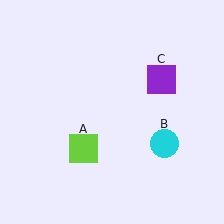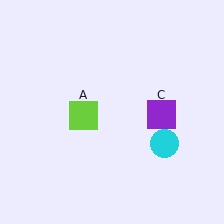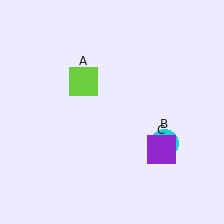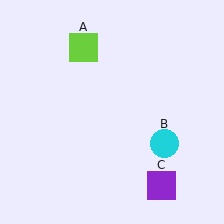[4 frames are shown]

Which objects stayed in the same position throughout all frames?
Cyan circle (object B) remained stationary.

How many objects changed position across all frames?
2 objects changed position: lime square (object A), purple square (object C).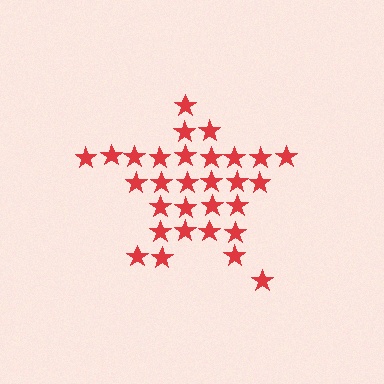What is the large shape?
The large shape is a star.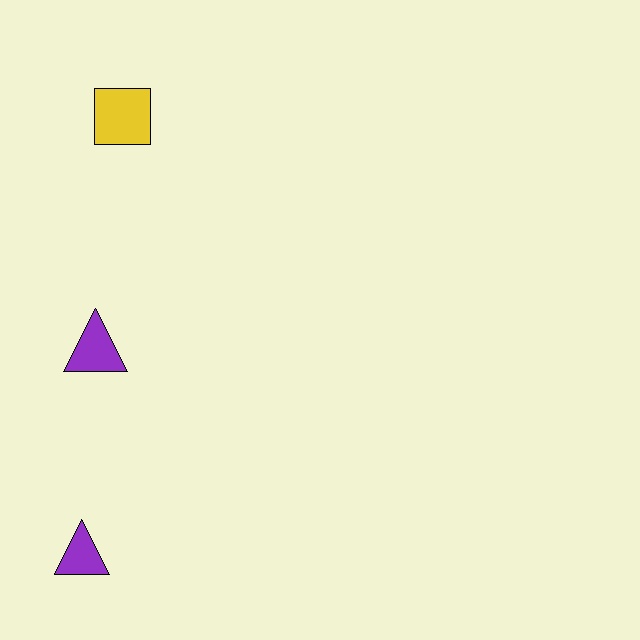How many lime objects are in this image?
There are no lime objects.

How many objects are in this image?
There are 3 objects.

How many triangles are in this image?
There are 2 triangles.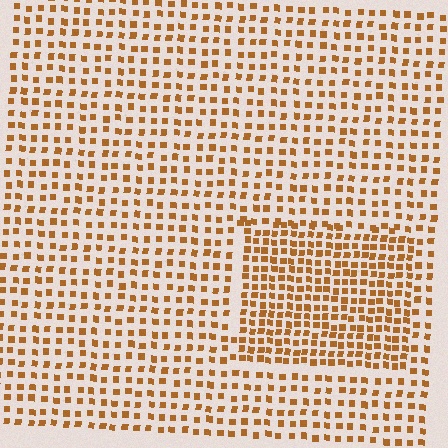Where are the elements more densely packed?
The elements are more densely packed inside the rectangle boundary.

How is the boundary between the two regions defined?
The boundary is defined by a change in element density (approximately 1.7x ratio). All elements are the same color, size, and shape.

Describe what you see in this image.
The image contains small brown elements arranged at two different densities. A rectangle-shaped region is visible where the elements are more densely packed than the surrounding area.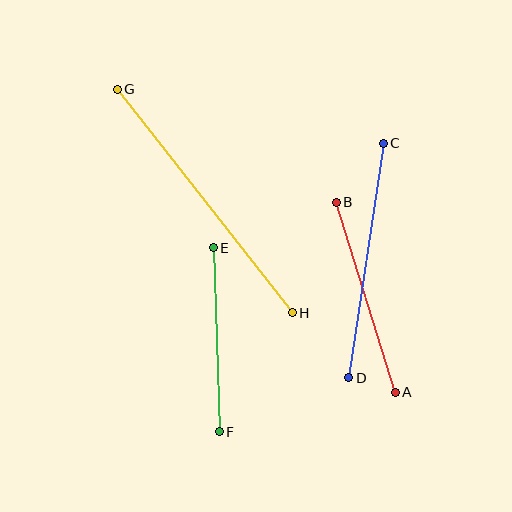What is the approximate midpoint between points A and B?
The midpoint is at approximately (366, 297) pixels.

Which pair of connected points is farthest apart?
Points G and H are farthest apart.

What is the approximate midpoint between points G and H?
The midpoint is at approximately (205, 201) pixels.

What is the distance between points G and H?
The distance is approximately 284 pixels.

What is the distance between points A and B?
The distance is approximately 199 pixels.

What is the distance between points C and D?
The distance is approximately 237 pixels.